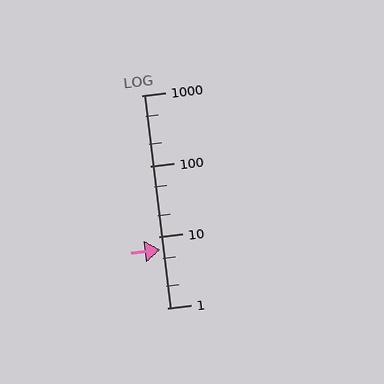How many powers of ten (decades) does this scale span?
The scale spans 3 decades, from 1 to 1000.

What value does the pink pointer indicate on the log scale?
The pointer indicates approximately 6.6.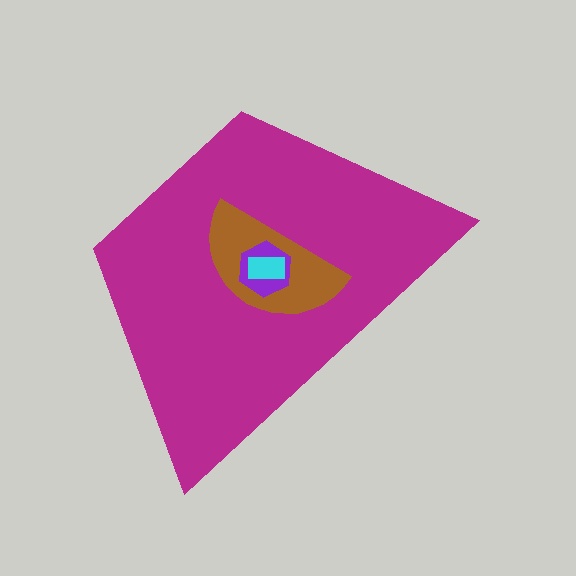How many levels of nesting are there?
4.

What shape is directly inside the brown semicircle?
The purple hexagon.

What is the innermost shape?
The cyan rectangle.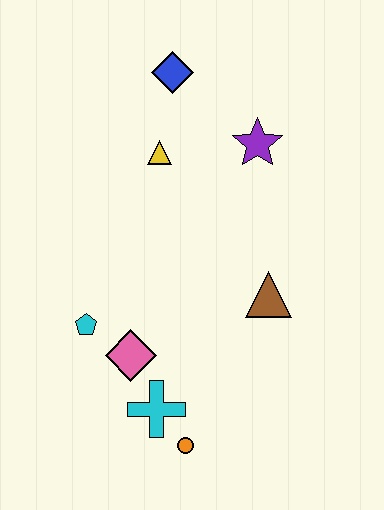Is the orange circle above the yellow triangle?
No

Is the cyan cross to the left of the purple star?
Yes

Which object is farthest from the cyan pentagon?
The blue diamond is farthest from the cyan pentagon.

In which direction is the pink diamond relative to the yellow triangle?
The pink diamond is below the yellow triangle.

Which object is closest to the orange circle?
The cyan cross is closest to the orange circle.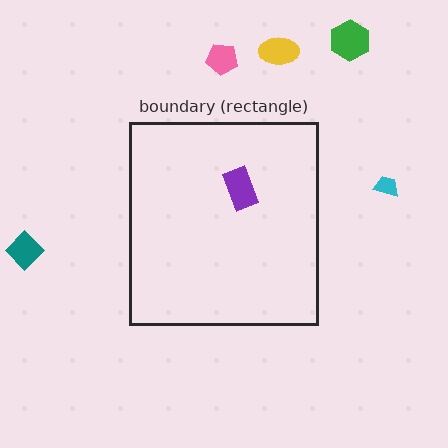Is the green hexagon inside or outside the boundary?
Outside.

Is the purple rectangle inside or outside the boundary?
Inside.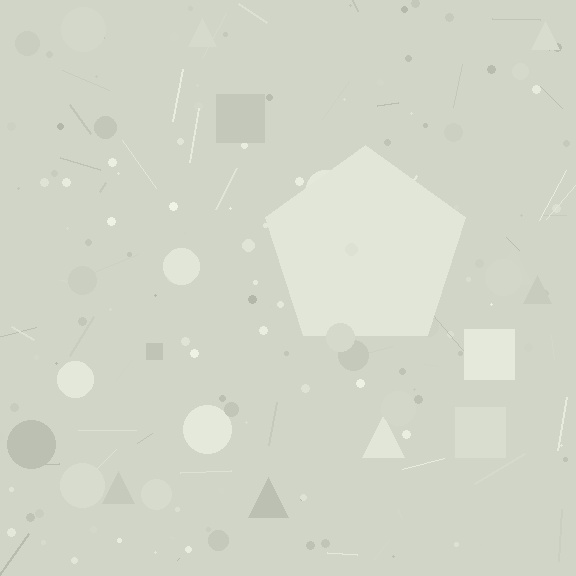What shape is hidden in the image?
A pentagon is hidden in the image.